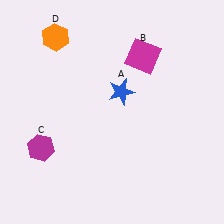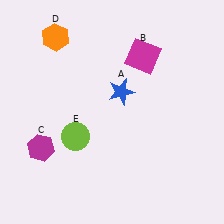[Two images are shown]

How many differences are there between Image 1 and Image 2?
There is 1 difference between the two images.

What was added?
A lime circle (E) was added in Image 2.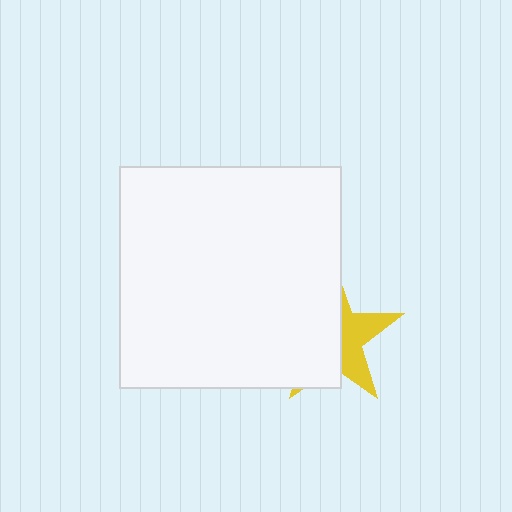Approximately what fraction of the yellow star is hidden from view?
Roughly 61% of the yellow star is hidden behind the white square.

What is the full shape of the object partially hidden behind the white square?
The partially hidden object is a yellow star.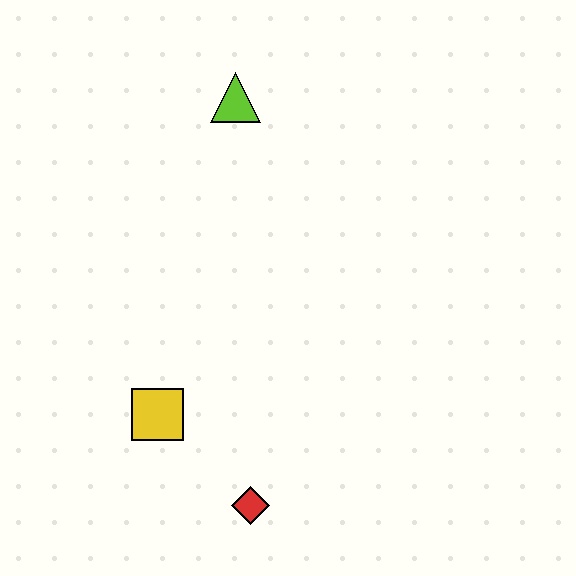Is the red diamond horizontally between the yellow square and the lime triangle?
No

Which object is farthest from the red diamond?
The lime triangle is farthest from the red diamond.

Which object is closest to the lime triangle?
The yellow square is closest to the lime triangle.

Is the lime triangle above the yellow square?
Yes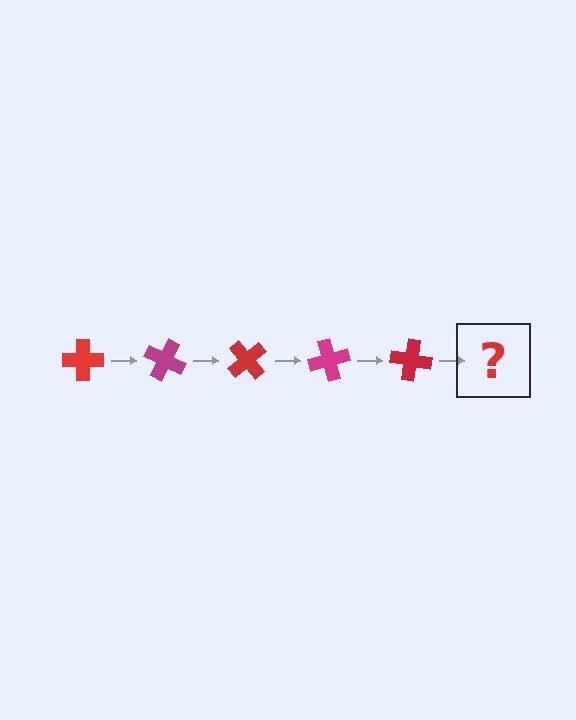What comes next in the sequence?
The next element should be a magenta cross, rotated 125 degrees from the start.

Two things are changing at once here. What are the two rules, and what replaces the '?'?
The two rules are that it rotates 25 degrees each step and the color cycles through red and magenta. The '?' should be a magenta cross, rotated 125 degrees from the start.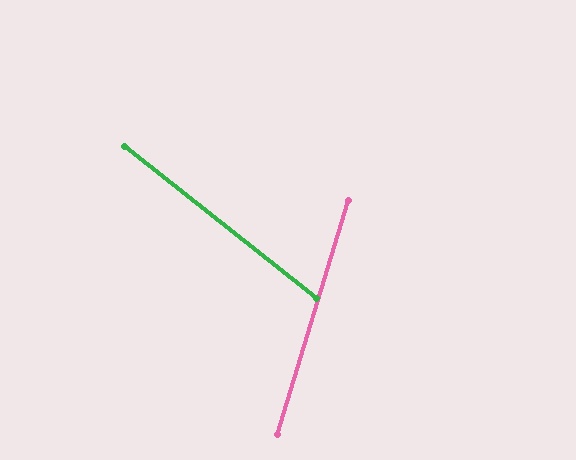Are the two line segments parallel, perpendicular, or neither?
Neither parallel nor perpendicular — they differ by about 68°.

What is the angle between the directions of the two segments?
Approximately 68 degrees.